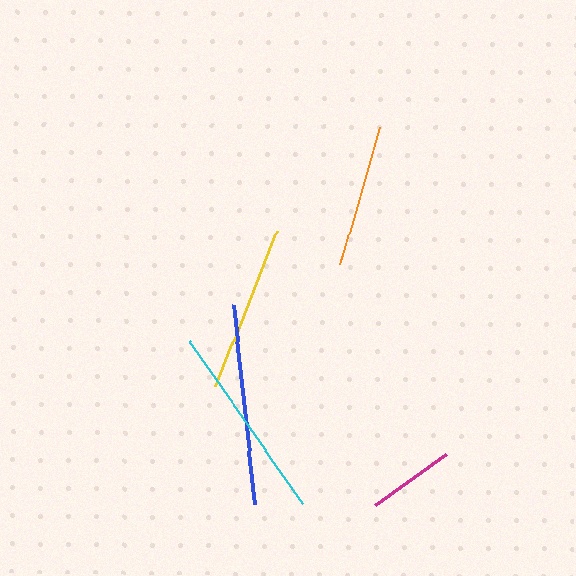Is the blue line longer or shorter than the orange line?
The blue line is longer than the orange line.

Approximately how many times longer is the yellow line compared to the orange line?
The yellow line is approximately 1.2 times the length of the orange line.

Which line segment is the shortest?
The magenta line is the shortest at approximately 87 pixels.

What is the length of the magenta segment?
The magenta segment is approximately 87 pixels long.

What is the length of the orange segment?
The orange segment is approximately 144 pixels long.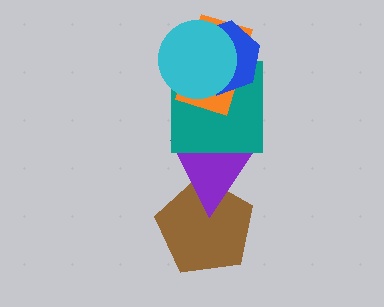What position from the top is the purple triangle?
The purple triangle is 5th from the top.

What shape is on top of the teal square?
The orange rectangle is on top of the teal square.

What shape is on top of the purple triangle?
The teal square is on top of the purple triangle.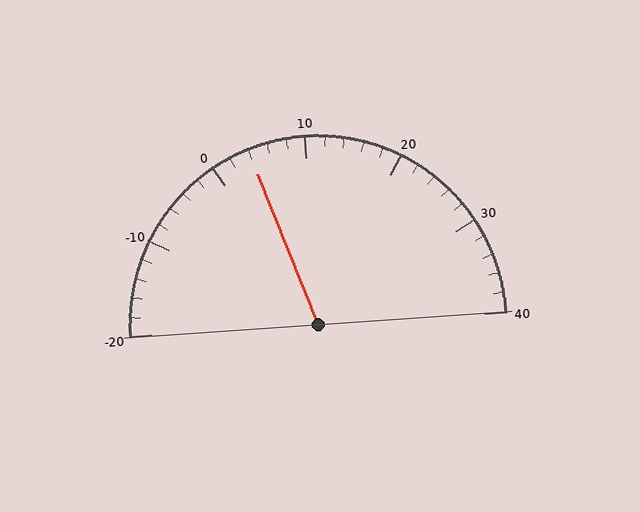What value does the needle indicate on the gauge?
The needle indicates approximately 4.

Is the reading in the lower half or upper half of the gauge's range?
The reading is in the lower half of the range (-20 to 40).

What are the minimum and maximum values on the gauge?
The gauge ranges from -20 to 40.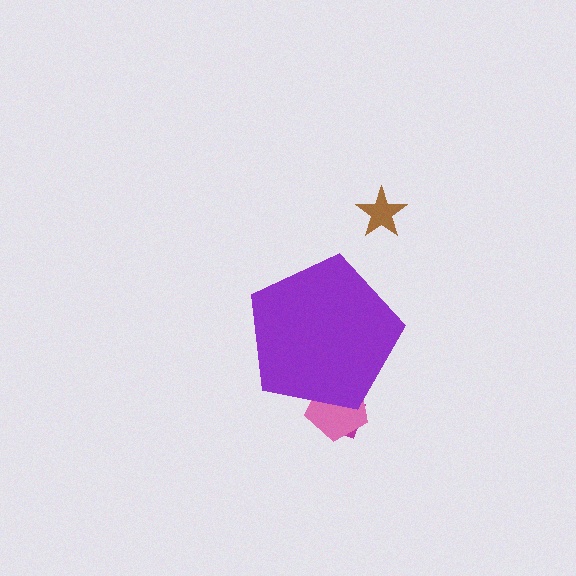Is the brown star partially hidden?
No, the brown star is fully visible.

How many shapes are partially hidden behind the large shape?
2 shapes are partially hidden.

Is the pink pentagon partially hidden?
Yes, the pink pentagon is partially hidden behind the purple pentagon.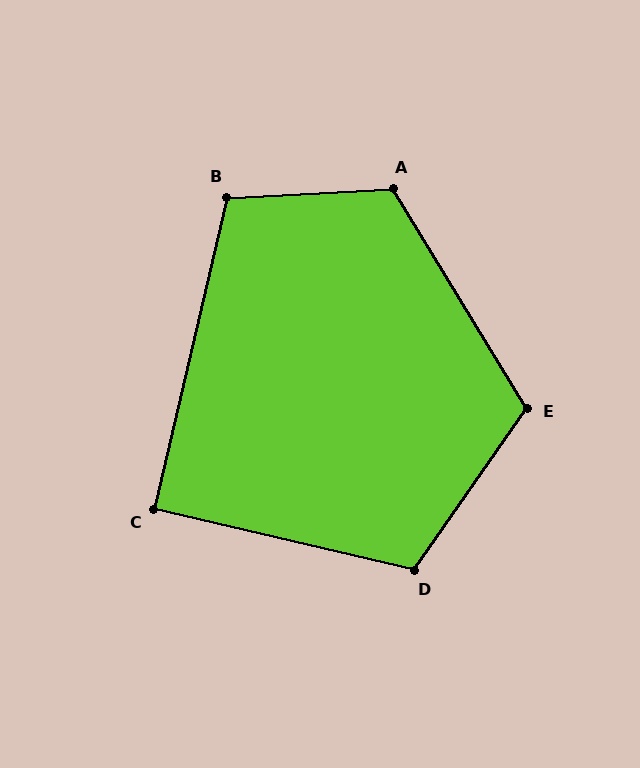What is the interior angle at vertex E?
Approximately 114 degrees (obtuse).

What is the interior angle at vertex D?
Approximately 112 degrees (obtuse).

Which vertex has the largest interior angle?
A, at approximately 118 degrees.